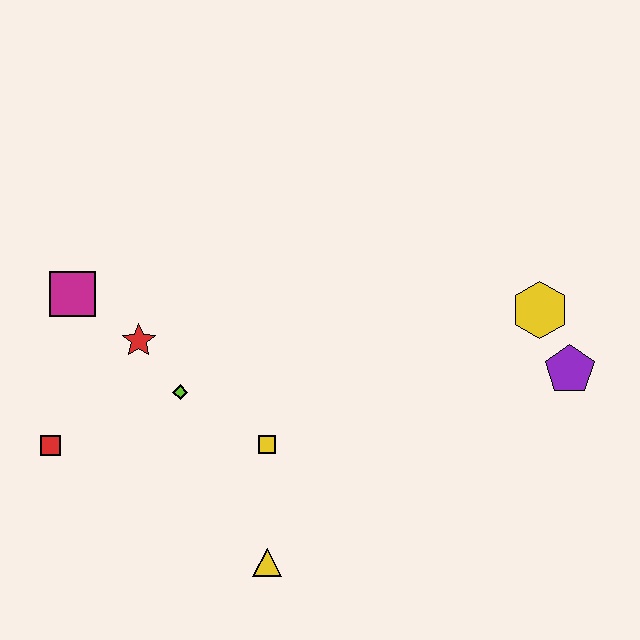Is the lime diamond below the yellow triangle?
No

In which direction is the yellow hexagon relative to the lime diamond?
The yellow hexagon is to the right of the lime diamond.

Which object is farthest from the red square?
The purple pentagon is farthest from the red square.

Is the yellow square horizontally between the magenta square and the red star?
No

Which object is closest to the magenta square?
The red star is closest to the magenta square.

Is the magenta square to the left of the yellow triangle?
Yes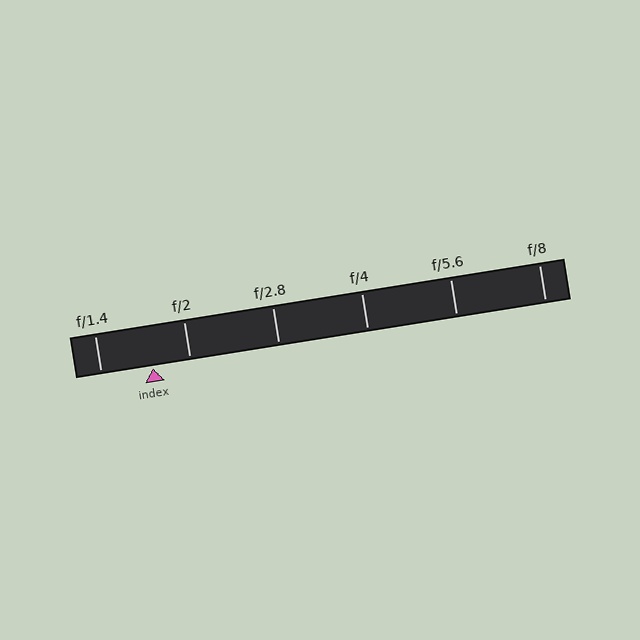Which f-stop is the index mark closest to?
The index mark is closest to f/2.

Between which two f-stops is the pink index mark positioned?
The index mark is between f/1.4 and f/2.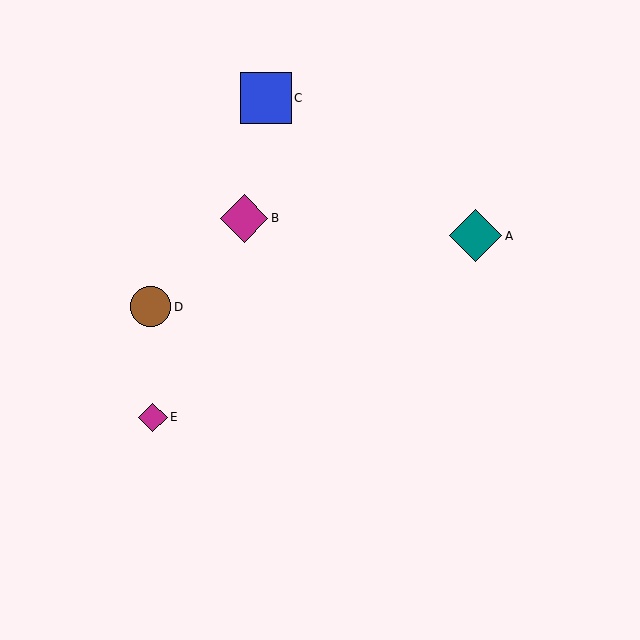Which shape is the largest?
The teal diamond (labeled A) is the largest.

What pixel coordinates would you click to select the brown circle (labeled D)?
Click at (150, 307) to select the brown circle D.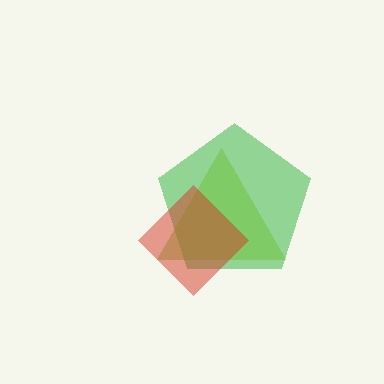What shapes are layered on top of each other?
The layered shapes are: a green pentagon, a lime triangle, a red diamond.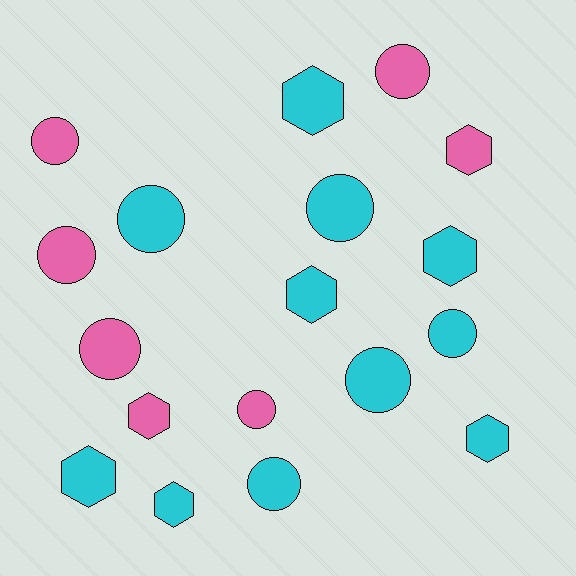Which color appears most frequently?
Cyan, with 11 objects.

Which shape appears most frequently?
Circle, with 10 objects.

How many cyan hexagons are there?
There are 6 cyan hexagons.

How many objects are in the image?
There are 18 objects.